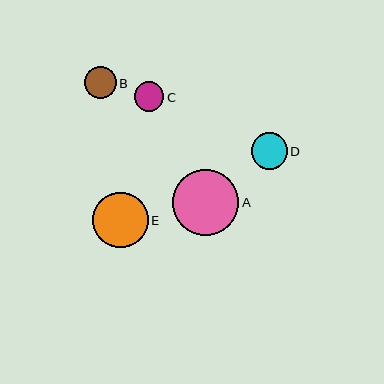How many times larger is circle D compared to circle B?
Circle D is approximately 1.1 times the size of circle B.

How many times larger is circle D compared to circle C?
Circle D is approximately 1.2 times the size of circle C.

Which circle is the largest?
Circle A is the largest with a size of approximately 66 pixels.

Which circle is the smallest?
Circle C is the smallest with a size of approximately 29 pixels.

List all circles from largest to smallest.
From largest to smallest: A, E, D, B, C.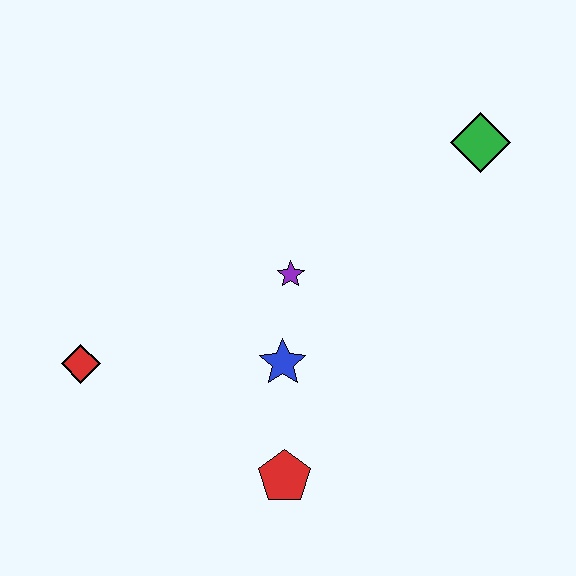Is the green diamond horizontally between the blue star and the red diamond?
No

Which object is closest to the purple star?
The blue star is closest to the purple star.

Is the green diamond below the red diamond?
No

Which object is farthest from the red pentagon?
The green diamond is farthest from the red pentagon.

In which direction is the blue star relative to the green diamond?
The blue star is below the green diamond.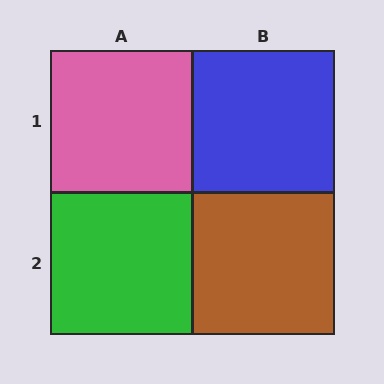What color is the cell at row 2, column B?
Brown.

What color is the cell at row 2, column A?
Green.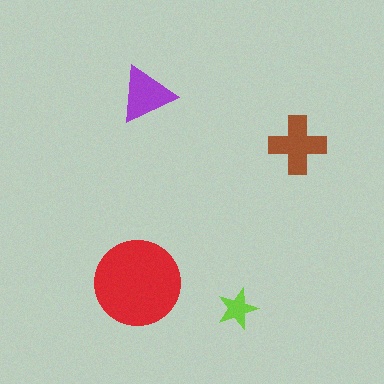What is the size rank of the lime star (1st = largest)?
4th.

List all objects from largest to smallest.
The red circle, the brown cross, the purple triangle, the lime star.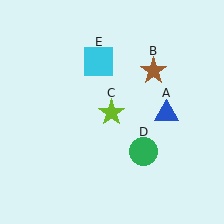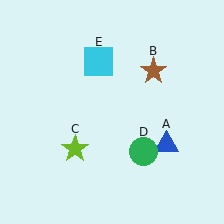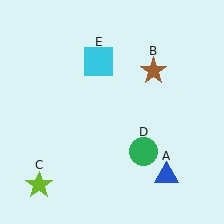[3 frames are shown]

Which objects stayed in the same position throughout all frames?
Brown star (object B) and green circle (object D) and cyan square (object E) remained stationary.